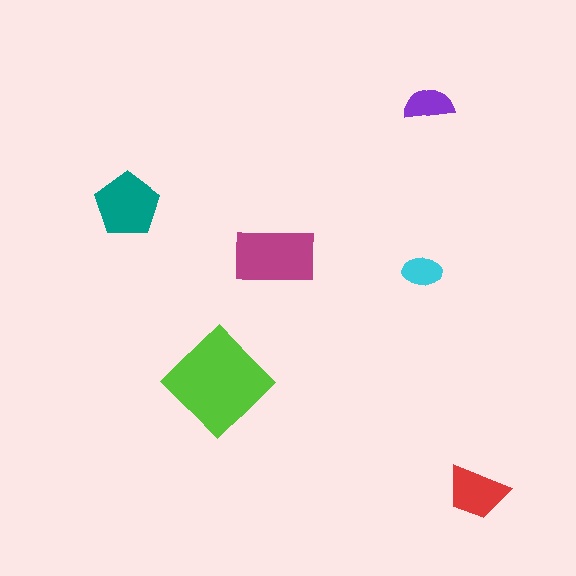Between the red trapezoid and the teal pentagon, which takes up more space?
The teal pentagon.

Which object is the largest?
The lime diamond.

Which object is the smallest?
The cyan ellipse.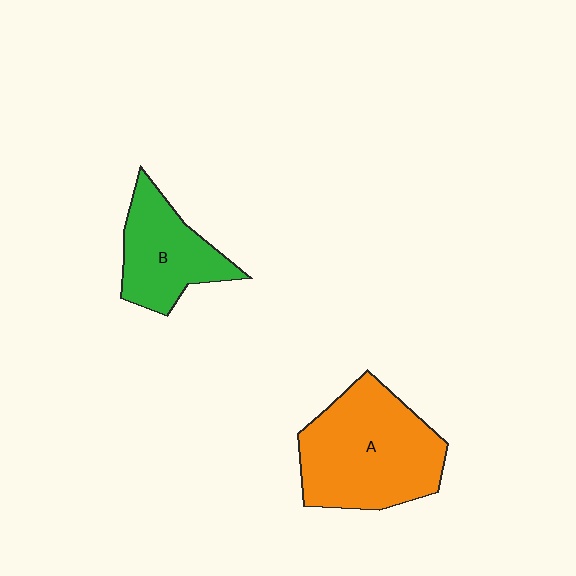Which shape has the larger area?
Shape A (orange).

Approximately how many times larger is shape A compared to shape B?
Approximately 1.6 times.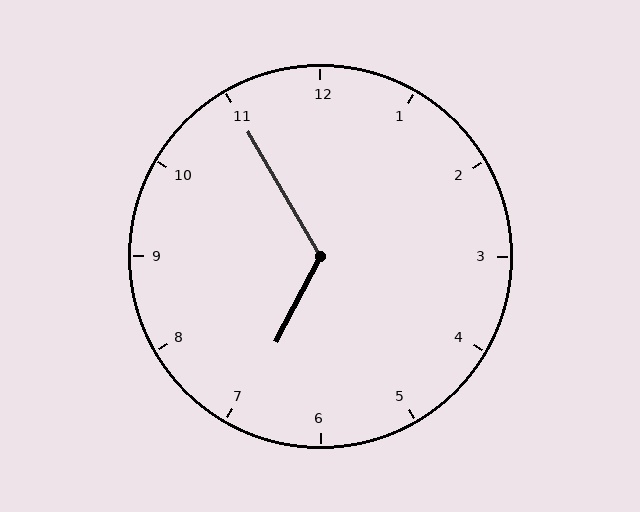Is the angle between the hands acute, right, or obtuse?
It is obtuse.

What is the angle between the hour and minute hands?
Approximately 122 degrees.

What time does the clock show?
6:55.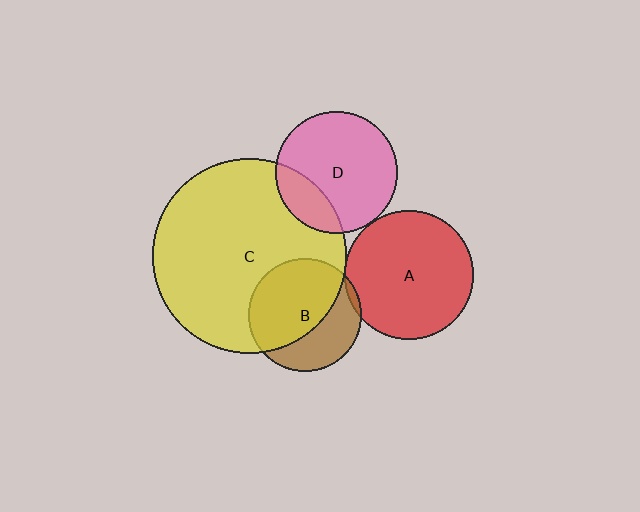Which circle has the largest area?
Circle C (yellow).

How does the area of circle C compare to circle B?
Approximately 3.0 times.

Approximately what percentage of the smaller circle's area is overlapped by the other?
Approximately 60%.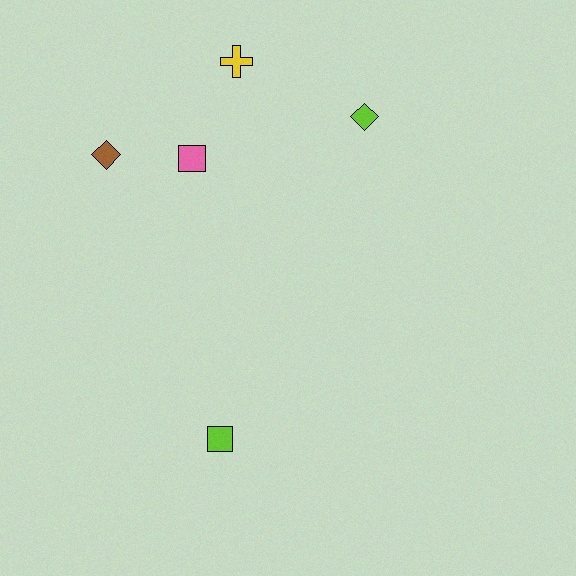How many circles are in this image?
There are no circles.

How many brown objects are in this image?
There is 1 brown object.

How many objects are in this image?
There are 5 objects.